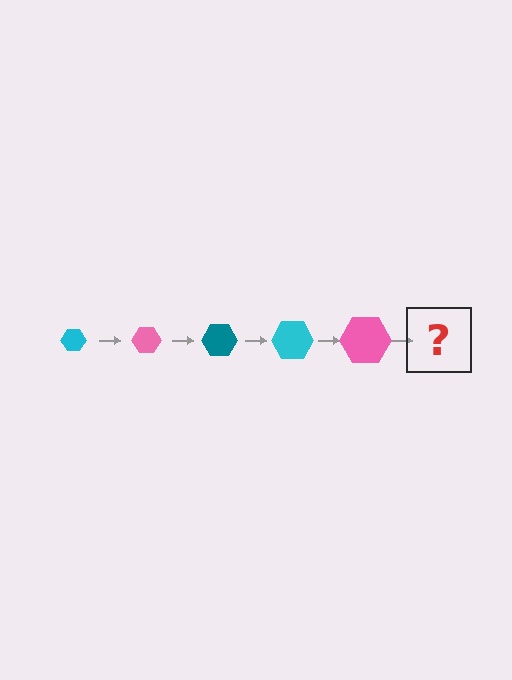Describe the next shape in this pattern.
It should be a teal hexagon, larger than the previous one.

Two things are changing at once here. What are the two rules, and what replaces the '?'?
The two rules are that the hexagon grows larger each step and the color cycles through cyan, pink, and teal. The '?' should be a teal hexagon, larger than the previous one.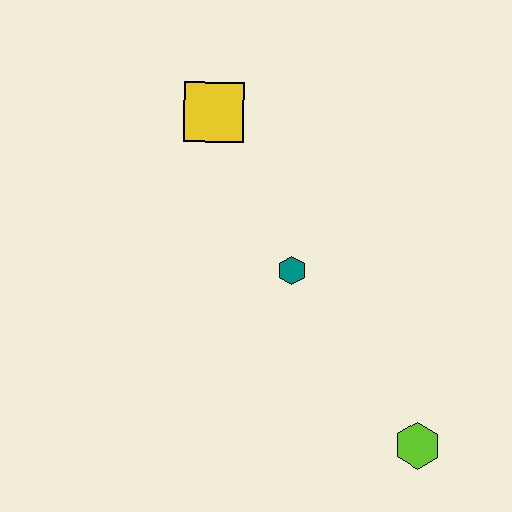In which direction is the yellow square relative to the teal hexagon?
The yellow square is above the teal hexagon.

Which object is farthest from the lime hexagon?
The yellow square is farthest from the lime hexagon.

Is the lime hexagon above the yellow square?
No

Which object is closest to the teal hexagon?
The yellow square is closest to the teal hexagon.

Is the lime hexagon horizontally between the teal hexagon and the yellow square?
No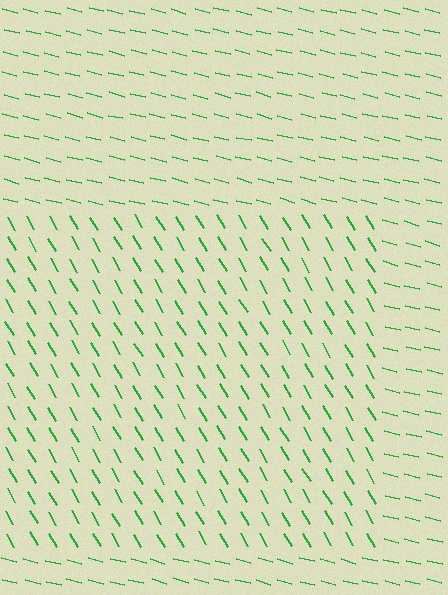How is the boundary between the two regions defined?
The boundary is defined purely by a change in line orientation (approximately 45 degrees difference). All lines are the same color and thickness.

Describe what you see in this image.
The image is filled with small green line segments. A rectangle region in the image has lines oriented differently from the surrounding lines, creating a visible texture boundary.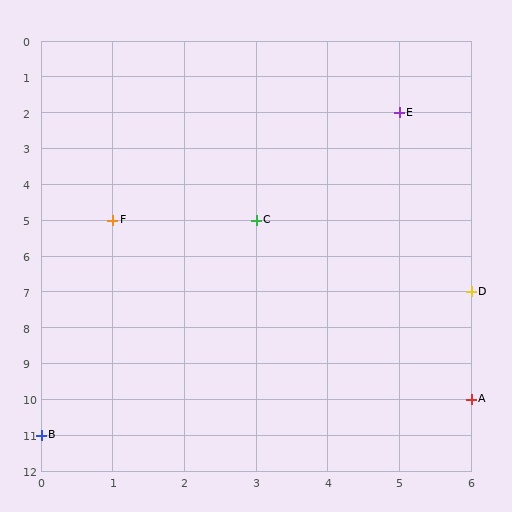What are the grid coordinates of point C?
Point C is at grid coordinates (3, 5).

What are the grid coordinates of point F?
Point F is at grid coordinates (1, 5).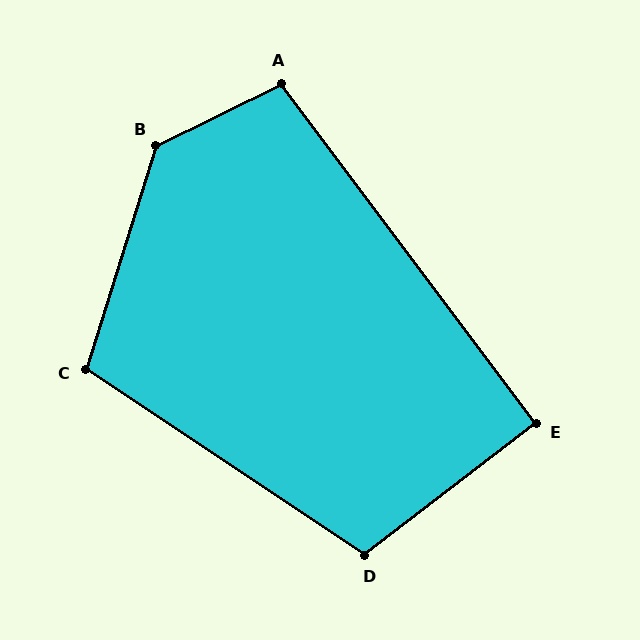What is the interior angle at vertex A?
Approximately 100 degrees (obtuse).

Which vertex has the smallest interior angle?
E, at approximately 91 degrees.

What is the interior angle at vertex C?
Approximately 106 degrees (obtuse).